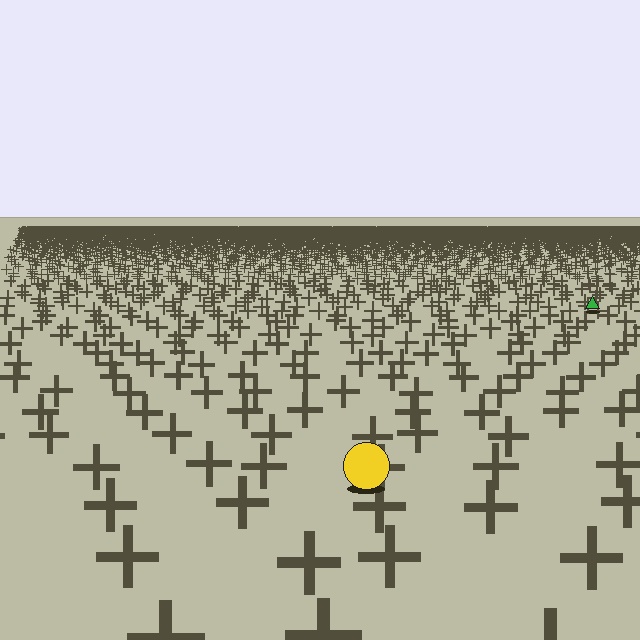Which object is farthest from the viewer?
The green triangle is farthest from the viewer. It appears smaller and the ground texture around it is denser.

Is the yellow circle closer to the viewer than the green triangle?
Yes. The yellow circle is closer — you can tell from the texture gradient: the ground texture is coarser near it.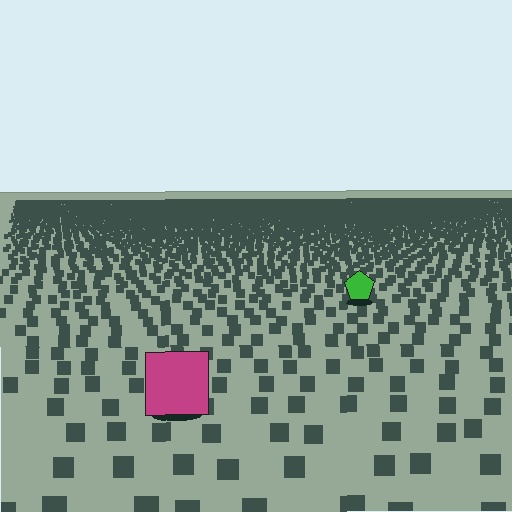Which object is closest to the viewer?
The magenta square is closest. The texture marks near it are larger and more spread out.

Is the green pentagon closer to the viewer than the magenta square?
No. The magenta square is closer — you can tell from the texture gradient: the ground texture is coarser near it.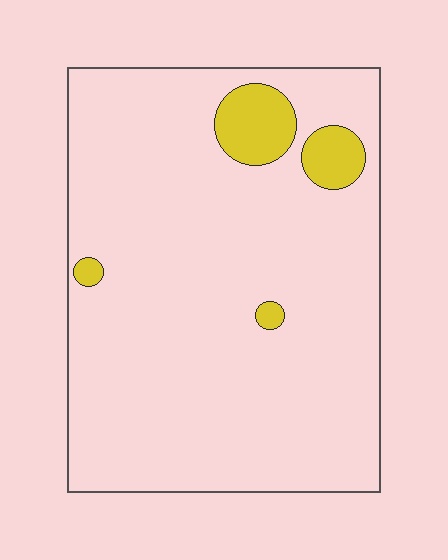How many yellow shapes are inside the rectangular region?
4.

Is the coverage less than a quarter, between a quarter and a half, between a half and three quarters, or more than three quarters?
Less than a quarter.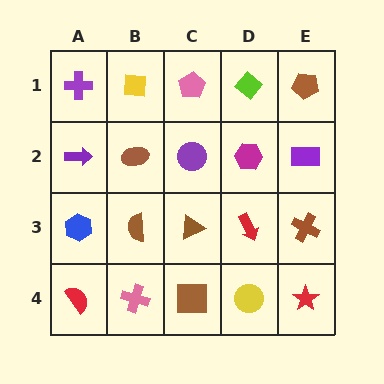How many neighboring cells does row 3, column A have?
3.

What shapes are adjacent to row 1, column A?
A purple arrow (row 2, column A), a yellow square (row 1, column B).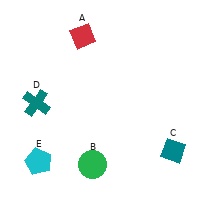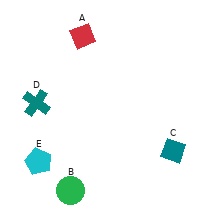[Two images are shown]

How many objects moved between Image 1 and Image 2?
1 object moved between the two images.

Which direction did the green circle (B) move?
The green circle (B) moved down.